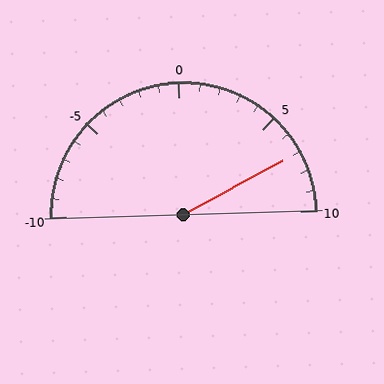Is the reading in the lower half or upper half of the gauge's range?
The reading is in the upper half of the range (-10 to 10).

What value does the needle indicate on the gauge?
The needle indicates approximately 7.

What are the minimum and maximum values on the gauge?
The gauge ranges from -10 to 10.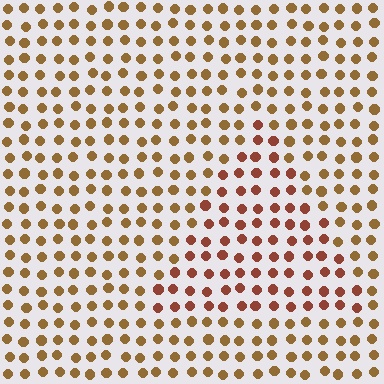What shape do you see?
I see a triangle.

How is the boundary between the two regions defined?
The boundary is defined purely by a slight shift in hue (about 27 degrees). Spacing, size, and orientation are identical on both sides.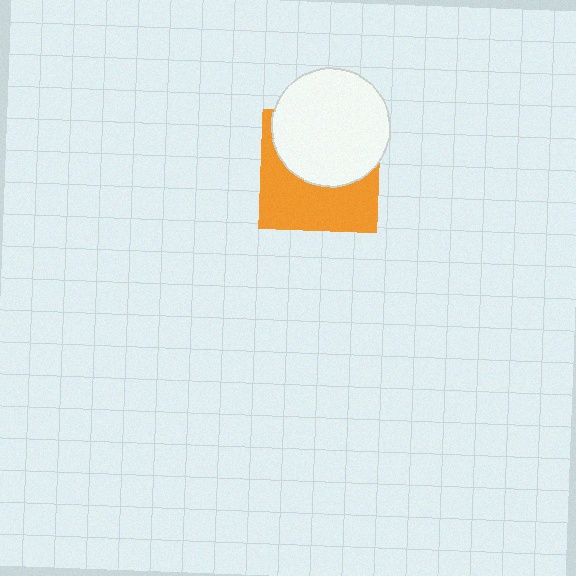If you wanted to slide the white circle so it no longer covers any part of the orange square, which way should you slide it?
Slide it up — that is the most direct way to separate the two shapes.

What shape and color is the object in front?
The object in front is a white circle.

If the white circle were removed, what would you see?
You would see the complete orange square.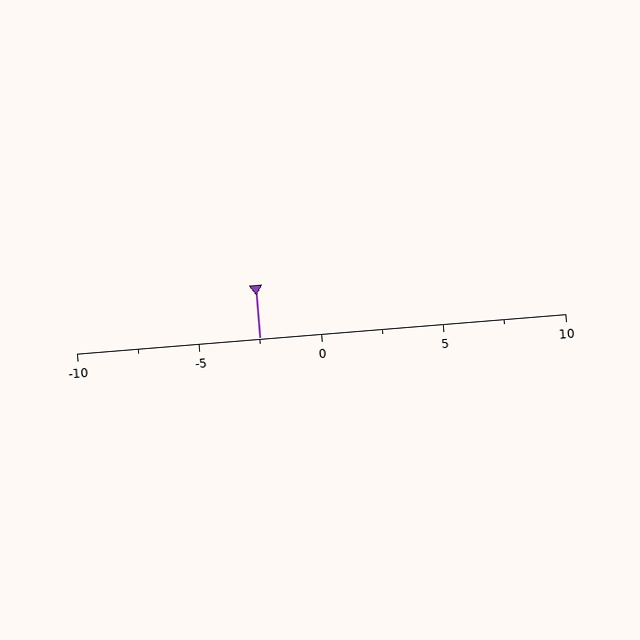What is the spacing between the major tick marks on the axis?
The major ticks are spaced 5 apart.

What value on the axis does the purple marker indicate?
The marker indicates approximately -2.5.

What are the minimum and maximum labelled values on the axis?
The axis runs from -10 to 10.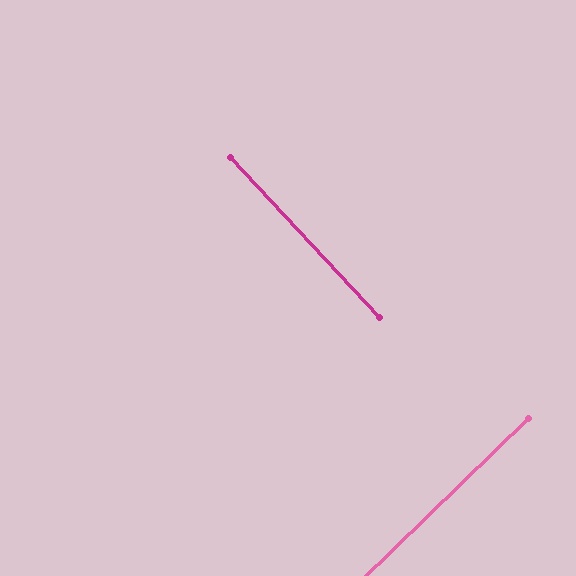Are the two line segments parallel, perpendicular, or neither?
Perpendicular — they meet at approximately 89°.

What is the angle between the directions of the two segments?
Approximately 89 degrees.